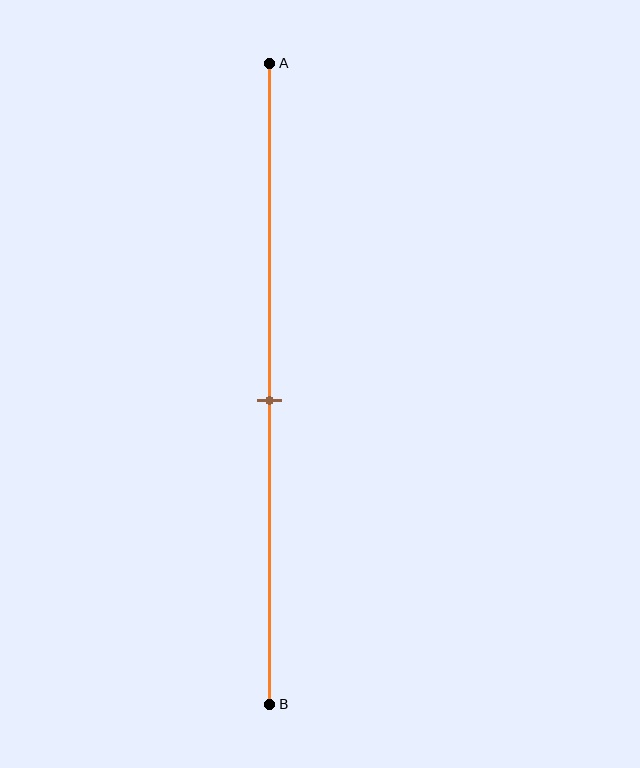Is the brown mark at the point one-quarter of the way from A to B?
No, the mark is at about 55% from A, not at the 25% one-quarter point.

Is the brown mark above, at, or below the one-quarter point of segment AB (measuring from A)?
The brown mark is below the one-quarter point of segment AB.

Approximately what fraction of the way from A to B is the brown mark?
The brown mark is approximately 55% of the way from A to B.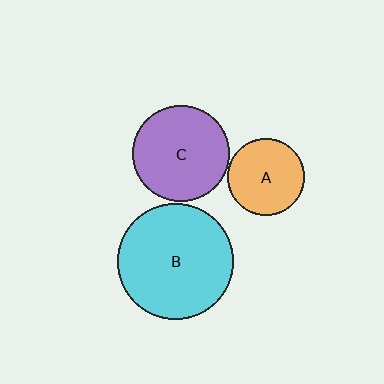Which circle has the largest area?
Circle B (cyan).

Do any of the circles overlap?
No, none of the circles overlap.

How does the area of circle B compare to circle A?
Approximately 2.2 times.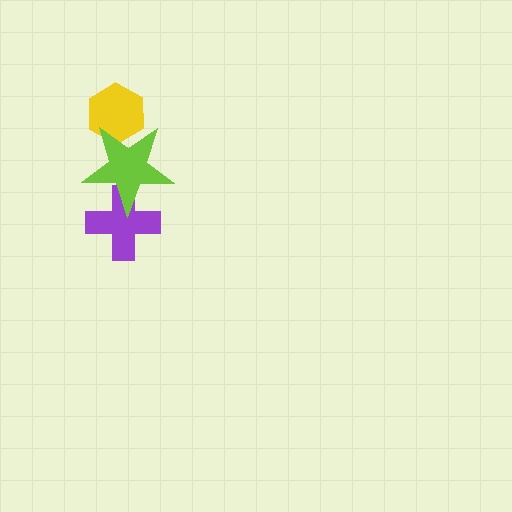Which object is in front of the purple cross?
The lime star is in front of the purple cross.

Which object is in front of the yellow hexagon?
The lime star is in front of the yellow hexagon.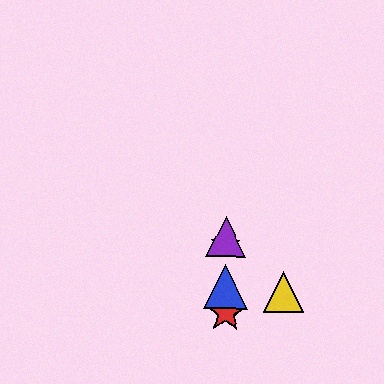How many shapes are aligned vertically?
4 shapes (the red star, the blue triangle, the green star, the purple triangle) are aligned vertically.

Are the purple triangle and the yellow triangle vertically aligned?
No, the purple triangle is at x≈226 and the yellow triangle is at x≈283.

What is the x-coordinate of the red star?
The red star is at x≈225.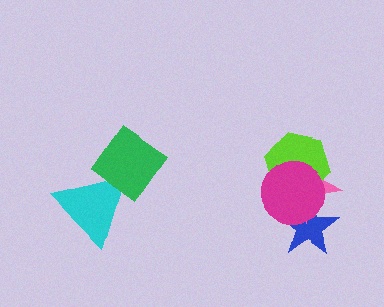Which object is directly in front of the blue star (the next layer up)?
The pink star is directly in front of the blue star.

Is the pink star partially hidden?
Yes, it is partially covered by another shape.